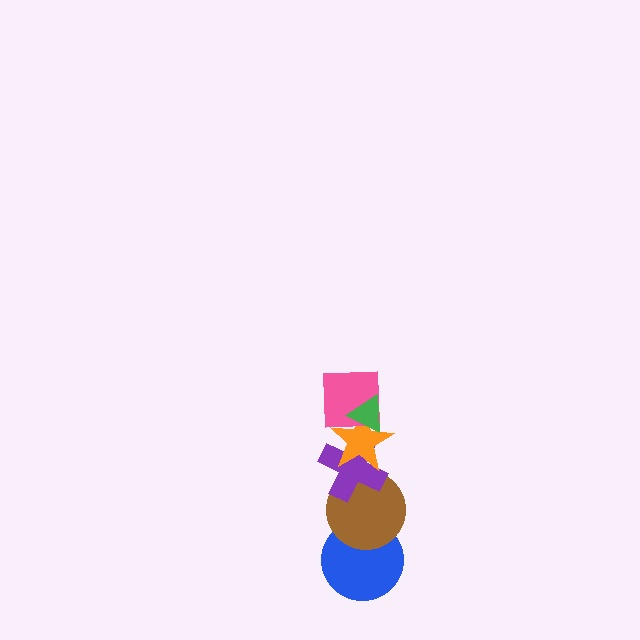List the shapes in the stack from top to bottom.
From top to bottom: the green triangle, the pink square, the orange star, the purple cross, the brown circle, the blue circle.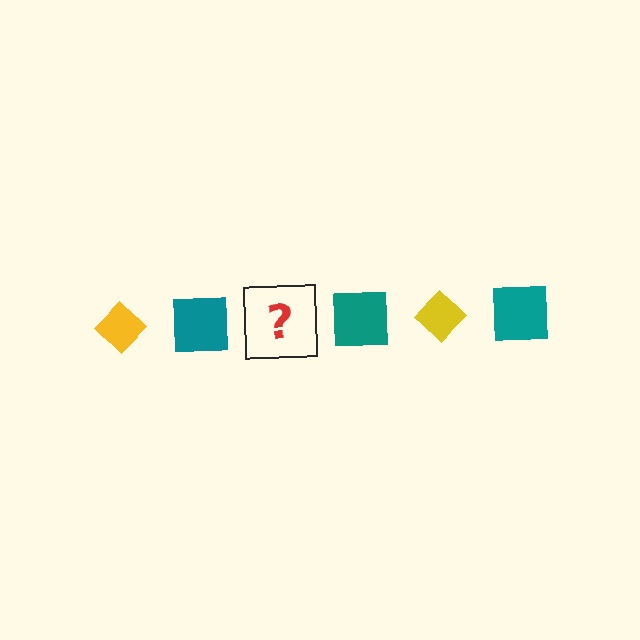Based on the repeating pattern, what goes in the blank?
The blank should be a yellow diamond.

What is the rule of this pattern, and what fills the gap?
The rule is that the pattern alternates between yellow diamond and teal square. The gap should be filled with a yellow diamond.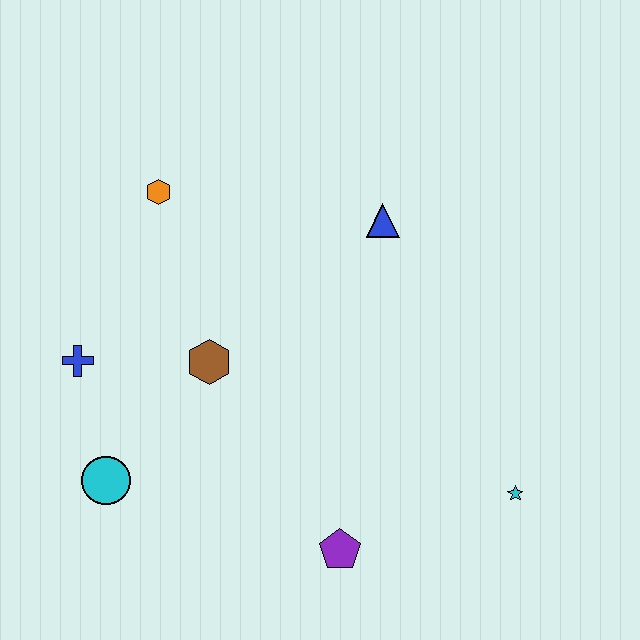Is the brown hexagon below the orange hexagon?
Yes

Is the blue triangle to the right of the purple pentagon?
Yes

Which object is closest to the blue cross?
The cyan circle is closest to the blue cross.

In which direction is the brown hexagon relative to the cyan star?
The brown hexagon is to the left of the cyan star.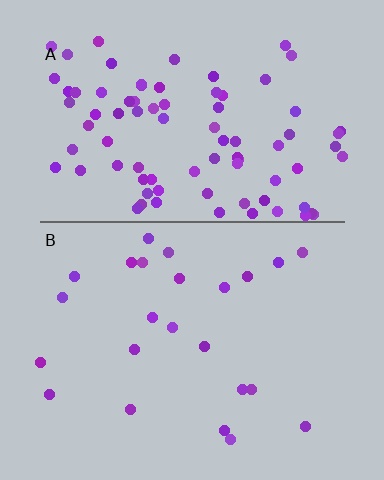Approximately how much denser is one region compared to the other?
Approximately 3.6× — region A over region B.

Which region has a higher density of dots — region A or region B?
A (the top).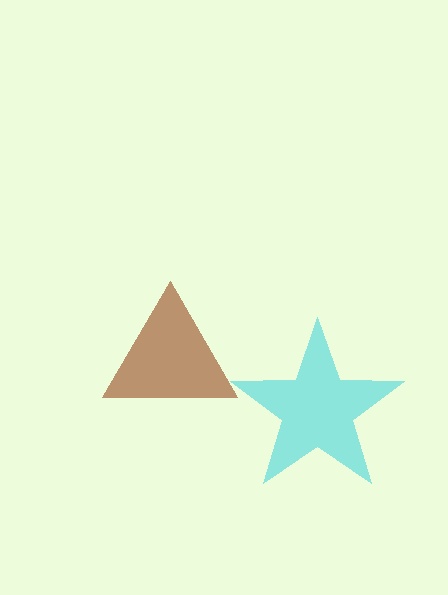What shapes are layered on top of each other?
The layered shapes are: a brown triangle, a cyan star.